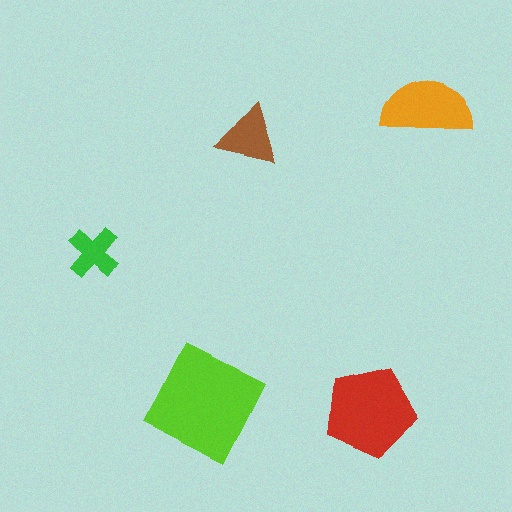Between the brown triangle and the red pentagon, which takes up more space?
The red pentagon.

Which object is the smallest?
The green cross.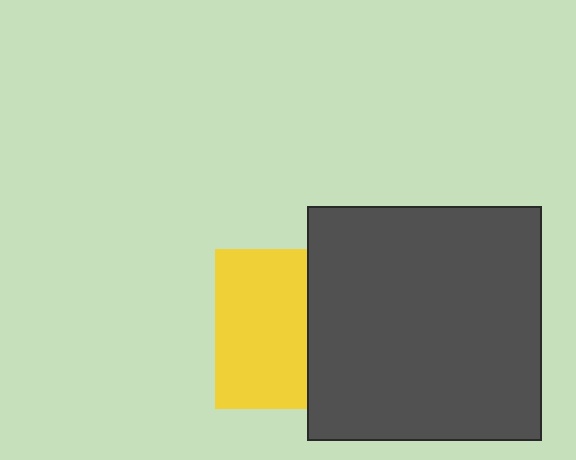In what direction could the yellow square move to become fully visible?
The yellow square could move left. That would shift it out from behind the dark gray square entirely.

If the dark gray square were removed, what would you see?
You would see the complete yellow square.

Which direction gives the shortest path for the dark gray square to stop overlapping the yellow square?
Moving right gives the shortest separation.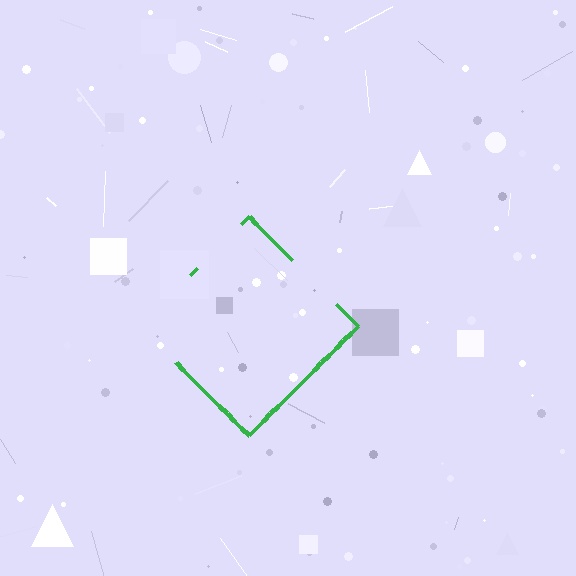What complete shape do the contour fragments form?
The contour fragments form a diamond.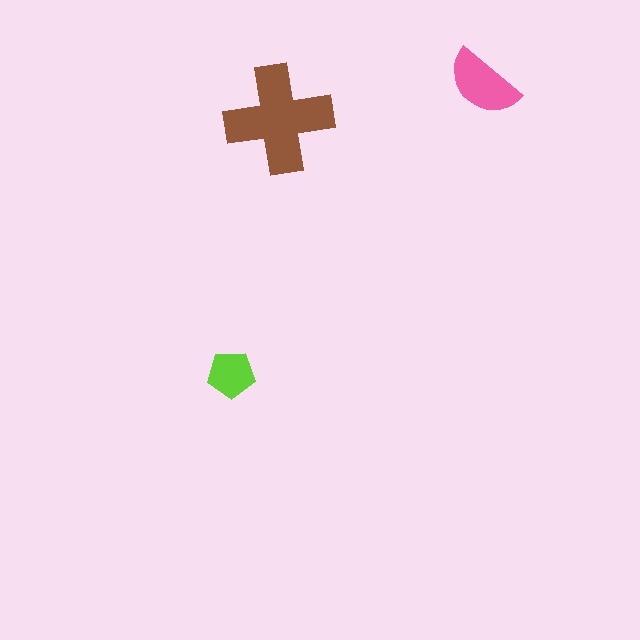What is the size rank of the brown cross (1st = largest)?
1st.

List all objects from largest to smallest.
The brown cross, the pink semicircle, the lime pentagon.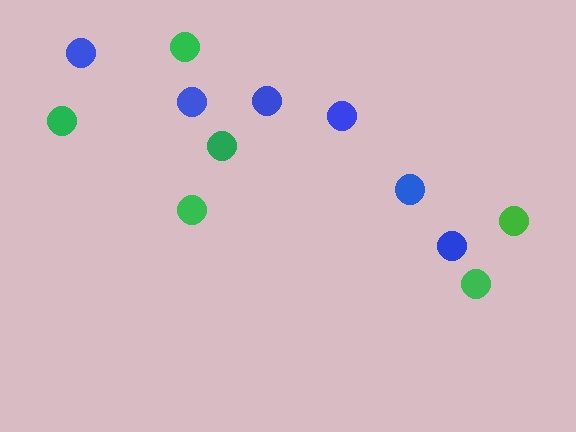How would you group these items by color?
There are 2 groups: one group of green circles (6) and one group of blue circles (6).